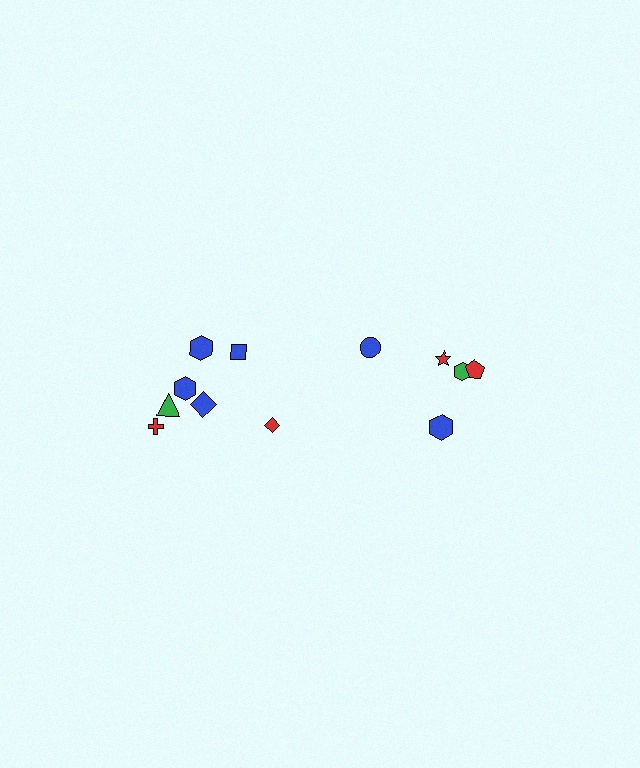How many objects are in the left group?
There are 7 objects.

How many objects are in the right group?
There are 5 objects.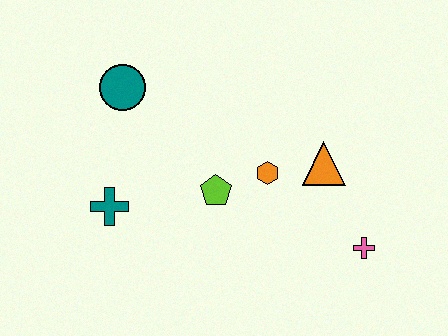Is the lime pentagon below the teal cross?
No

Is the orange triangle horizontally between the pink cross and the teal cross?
Yes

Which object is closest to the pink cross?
The orange triangle is closest to the pink cross.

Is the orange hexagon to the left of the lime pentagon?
No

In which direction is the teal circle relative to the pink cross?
The teal circle is to the left of the pink cross.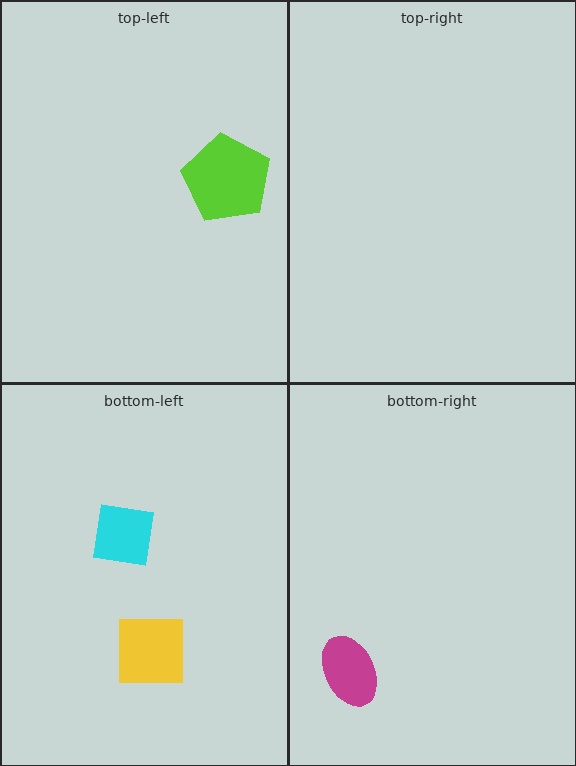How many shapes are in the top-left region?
1.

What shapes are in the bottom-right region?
The magenta ellipse.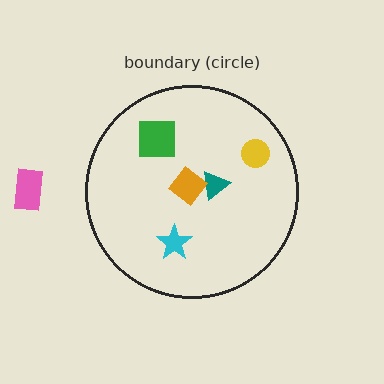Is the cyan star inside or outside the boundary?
Inside.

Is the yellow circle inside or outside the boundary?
Inside.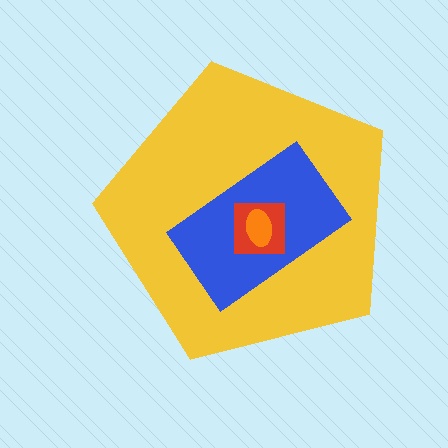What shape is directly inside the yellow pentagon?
The blue rectangle.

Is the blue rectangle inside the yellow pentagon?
Yes.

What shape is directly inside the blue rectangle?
The red square.